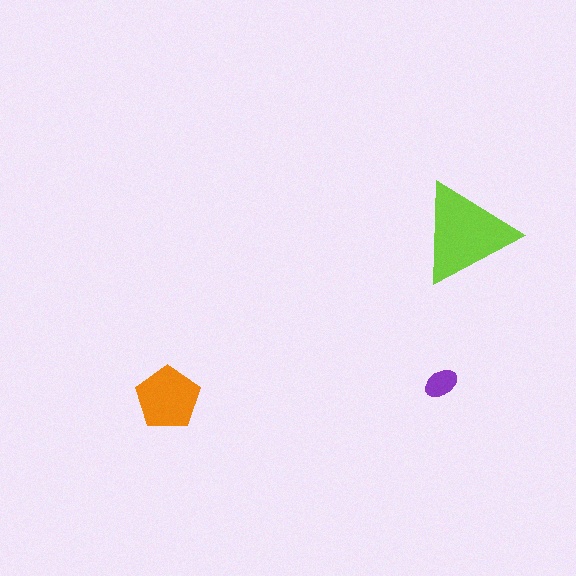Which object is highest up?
The lime triangle is topmost.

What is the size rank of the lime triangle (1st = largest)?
1st.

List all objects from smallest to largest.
The purple ellipse, the orange pentagon, the lime triangle.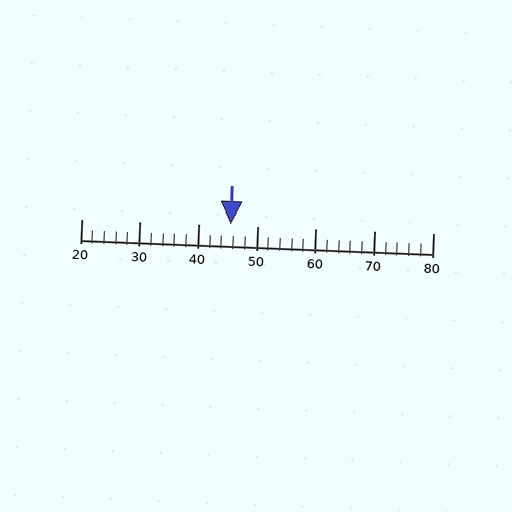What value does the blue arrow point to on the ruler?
The blue arrow points to approximately 46.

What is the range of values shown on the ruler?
The ruler shows values from 20 to 80.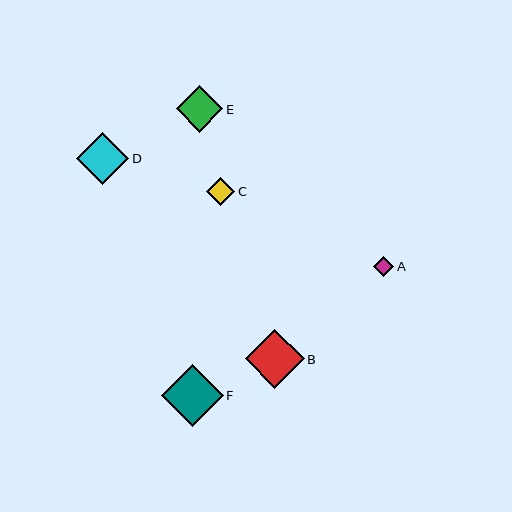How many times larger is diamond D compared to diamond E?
Diamond D is approximately 1.1 times the size of diamond E.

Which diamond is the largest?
Diamond F is the largest with a size of approximately 62 pixels.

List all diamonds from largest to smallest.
From largest to smallest: F, B, D, E, C, A.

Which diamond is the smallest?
Diamond A is the smallest with a size of approximately 20 pixels.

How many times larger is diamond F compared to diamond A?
Diamond F is approximately 3.1 times the size of diamond A.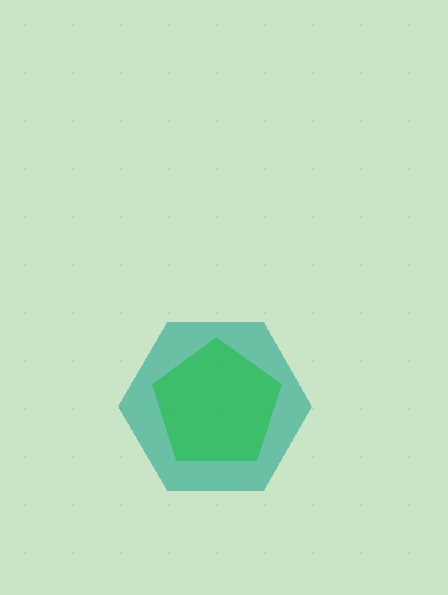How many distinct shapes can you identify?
There are 2 distinct shapes: a teal hexagon, a green pentagon.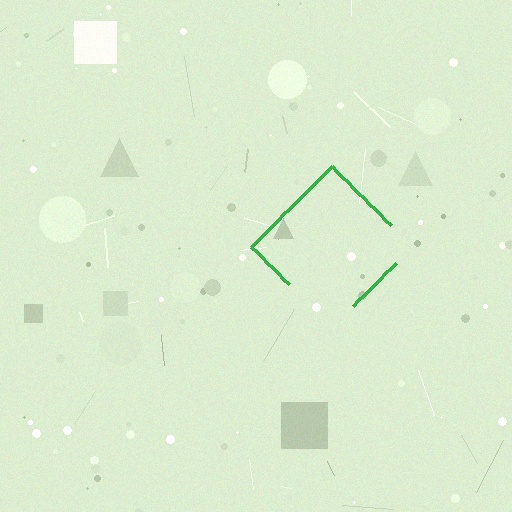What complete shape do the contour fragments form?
The contour fragments form a diamond.